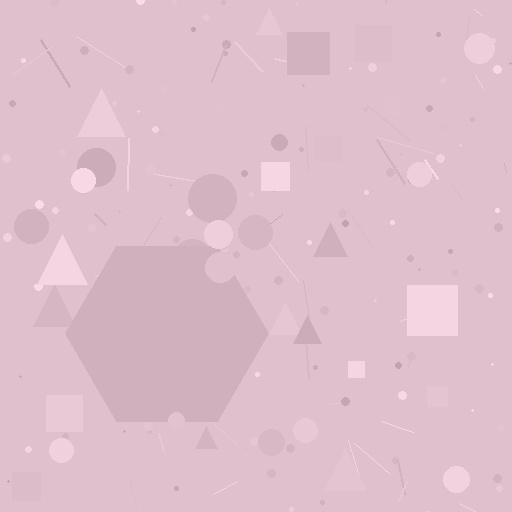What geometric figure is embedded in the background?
A hexagon is embedded in the background.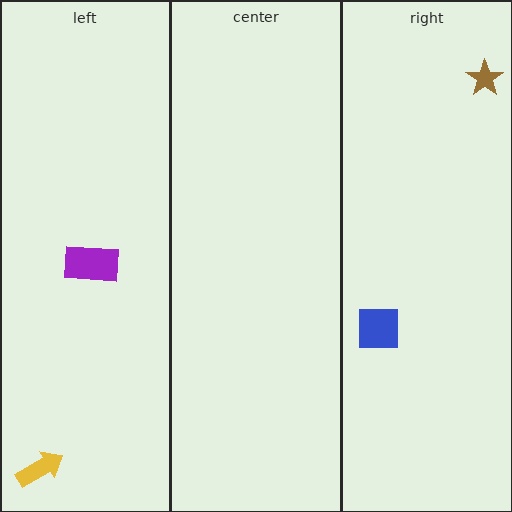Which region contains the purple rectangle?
The left region.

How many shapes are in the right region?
2.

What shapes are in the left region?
The yellow arrow, the purple rectangle.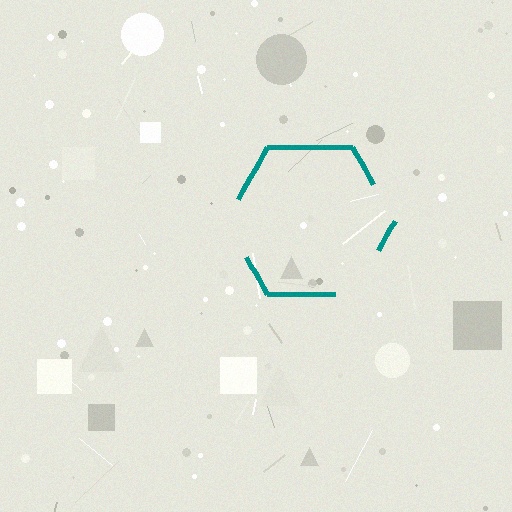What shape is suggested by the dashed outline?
The dashed outline suggests a hexagon.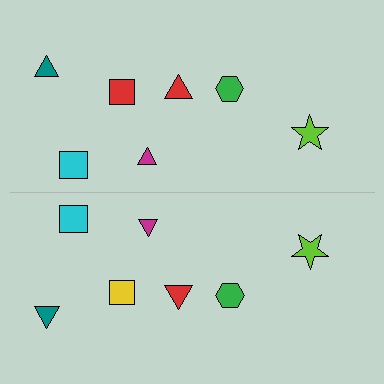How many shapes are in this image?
There are 14 shapes in this image.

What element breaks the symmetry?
The yellow square on the bottom side breaks the symmetry — its mirror counterpart is red.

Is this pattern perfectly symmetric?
No, the pattern is not perfectly symmetric. The yellow square on the bottom side breaks the symmetry — its mirror counterpart is red.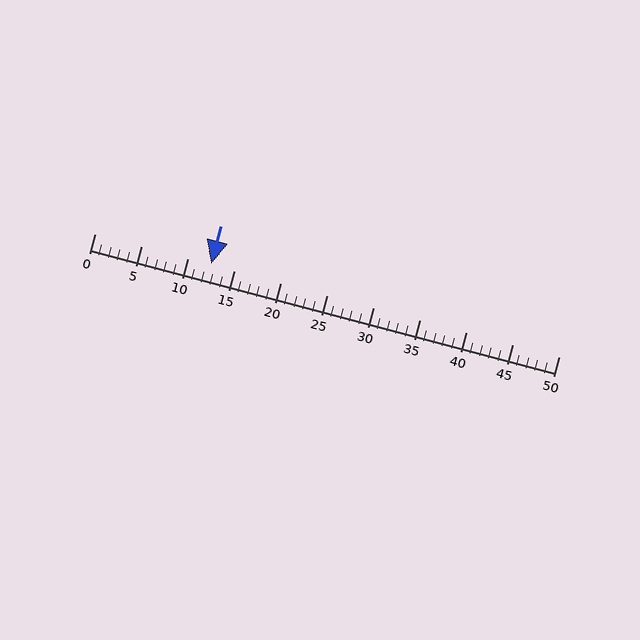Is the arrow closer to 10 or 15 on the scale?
The arrow is closer to 15.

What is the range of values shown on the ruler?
The ruler shows values from 0 to 50.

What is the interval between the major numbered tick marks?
The major tick marks are spaced 5 units apart.